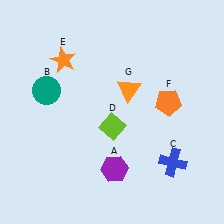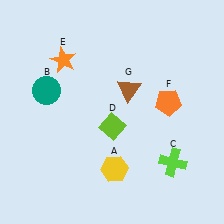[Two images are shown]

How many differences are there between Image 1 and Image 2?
There are 3 differences between the two images.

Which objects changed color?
A changed from purple to yellow. C changed from blue to lime. G changed from orange to brown.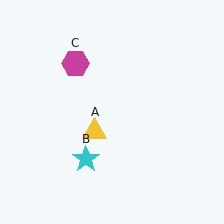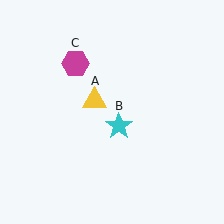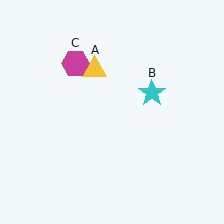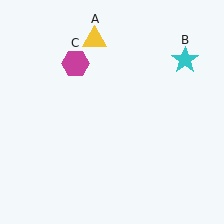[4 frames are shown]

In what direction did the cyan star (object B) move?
The cyan star (object B) moved up and to the right.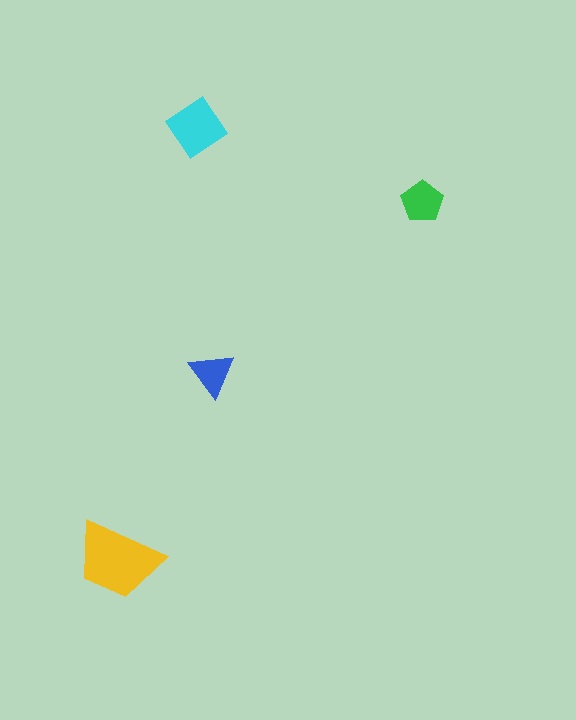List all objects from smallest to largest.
The blue triangle, the green pentagon, the cyan diamond, the yellow trapezoid.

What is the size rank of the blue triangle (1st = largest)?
4th.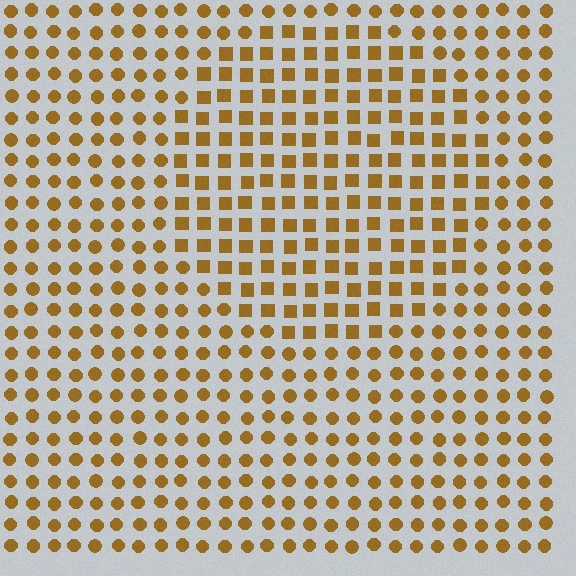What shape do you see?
I see a circle.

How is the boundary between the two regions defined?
The boundary is defined by a change in element shape: squares inside vs. circles outside. All elements share the same color and spacing.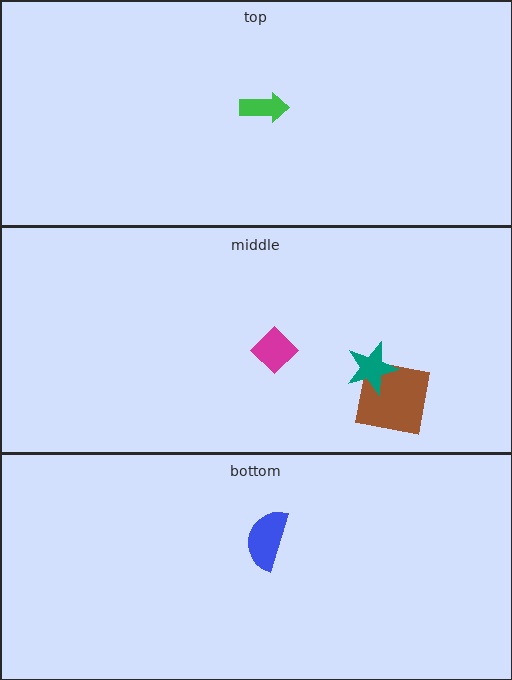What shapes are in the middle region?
The magenta diamond, the brown square, the teal star.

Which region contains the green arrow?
The top region.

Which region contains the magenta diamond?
The middle region.